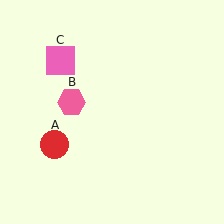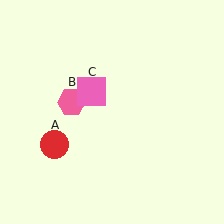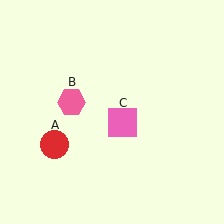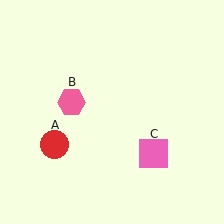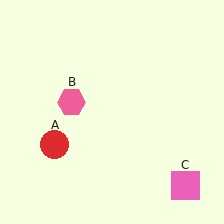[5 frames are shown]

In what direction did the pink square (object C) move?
The pink square (object C) moved down and to the right.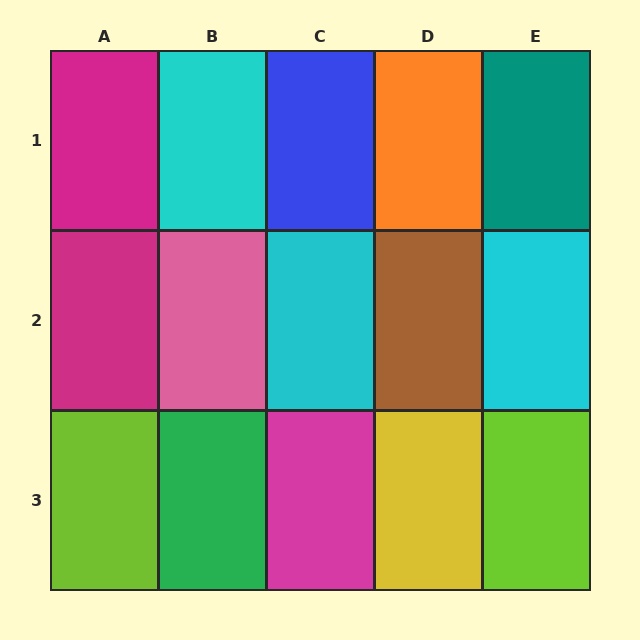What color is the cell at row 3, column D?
Yellow.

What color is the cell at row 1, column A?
Magenta.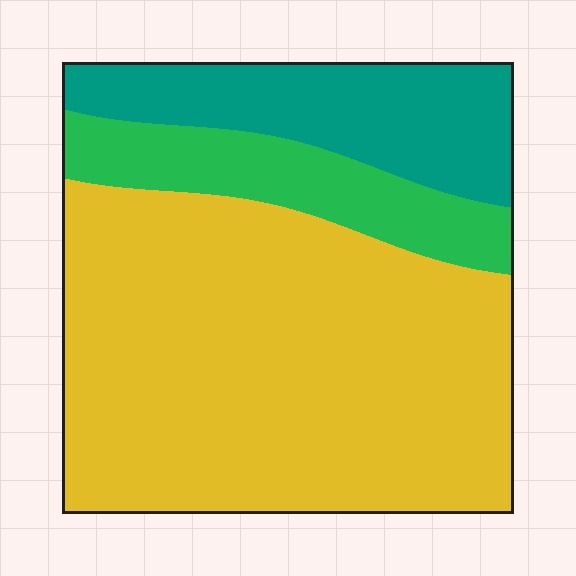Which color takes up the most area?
Yellow, at roughly 65%.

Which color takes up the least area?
Green, at roughly 15%.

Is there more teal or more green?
Teal.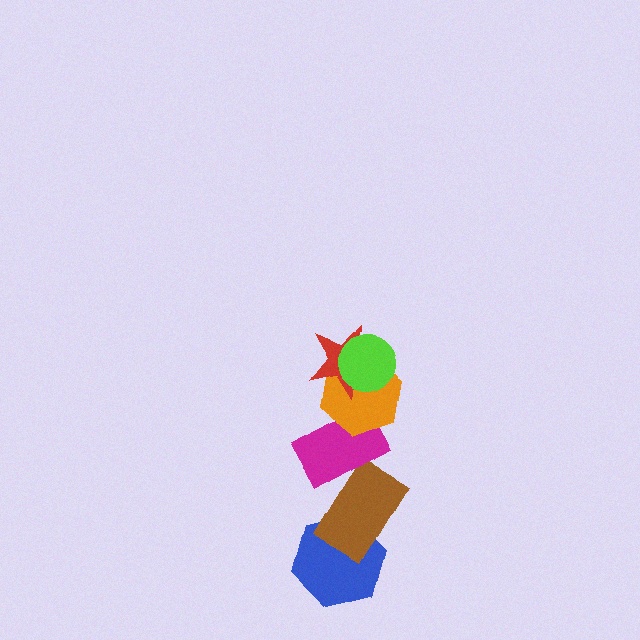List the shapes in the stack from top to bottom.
From top to bottom: the lime circle, the red star, the orange hexagon, the magenta rectangle, the brown rectangle, the blue hexagon.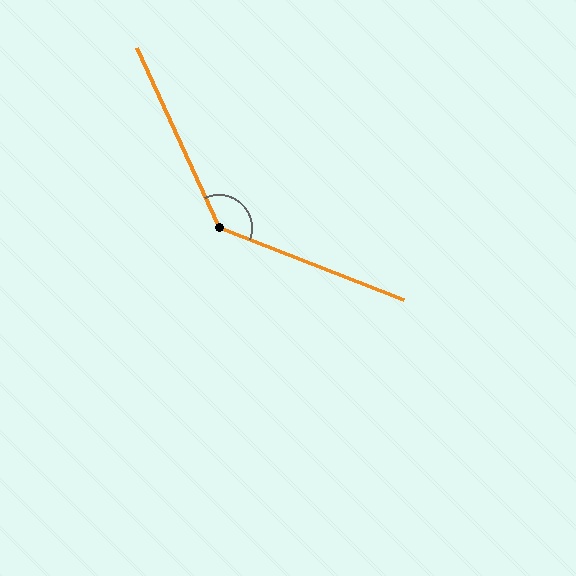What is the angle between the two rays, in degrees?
Approximately 136 degrees.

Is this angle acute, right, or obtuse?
It is obtuse.